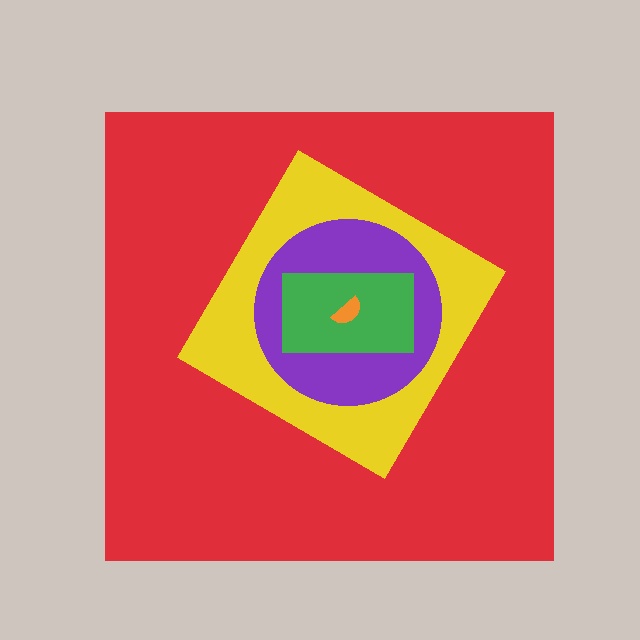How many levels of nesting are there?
5.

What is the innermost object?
The orange semicircle.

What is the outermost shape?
The red square.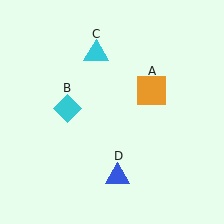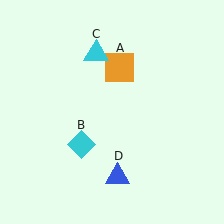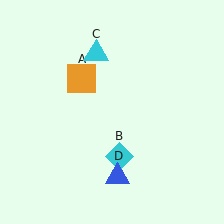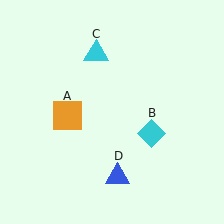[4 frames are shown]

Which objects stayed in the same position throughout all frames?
Cyan triangle (object C) and blue triangle (object D) remained stationary.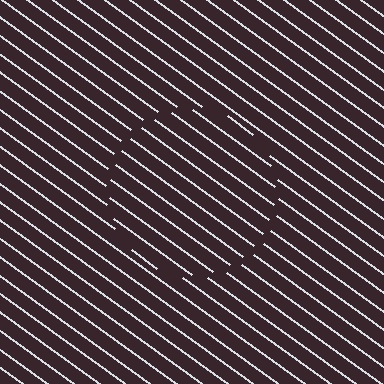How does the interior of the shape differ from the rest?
The interior of the shape contains the same grating, shifted by half a period — the contour is defined by the phase discontinuity where line-ends from the inner and outer gratings abut.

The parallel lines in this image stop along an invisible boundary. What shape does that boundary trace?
An illusory circle. The interior of the shape contains the same grating, shifted by half a period — the contour is defined by the phase discontinuity where line-ends from the inner and outer gratings abut.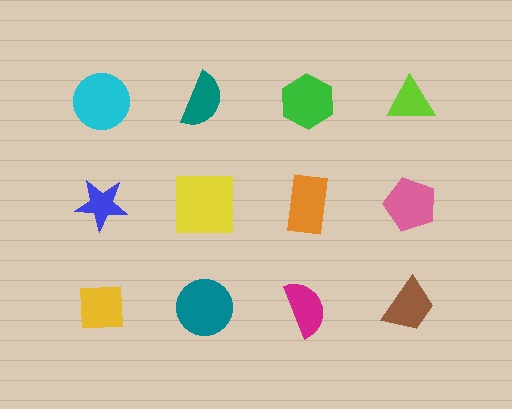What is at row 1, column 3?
A green hexagon.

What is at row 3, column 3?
A magenta semicircle.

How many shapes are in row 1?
4 shapes.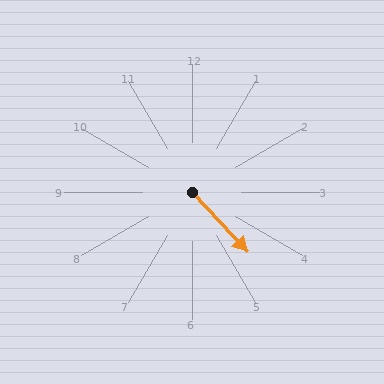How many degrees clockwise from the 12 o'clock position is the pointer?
Approximately 137 degrees.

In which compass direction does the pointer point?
Southeast.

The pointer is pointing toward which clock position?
Roughly 5 o'clock.